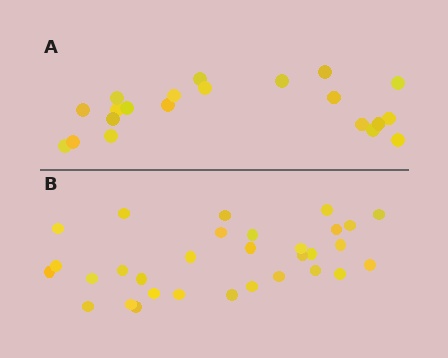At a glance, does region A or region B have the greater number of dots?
Region B (the bottom region) has more dots.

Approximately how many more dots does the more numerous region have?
Region B has roughly 10 or so more dots than region A.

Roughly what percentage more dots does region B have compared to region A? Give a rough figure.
About 50% more.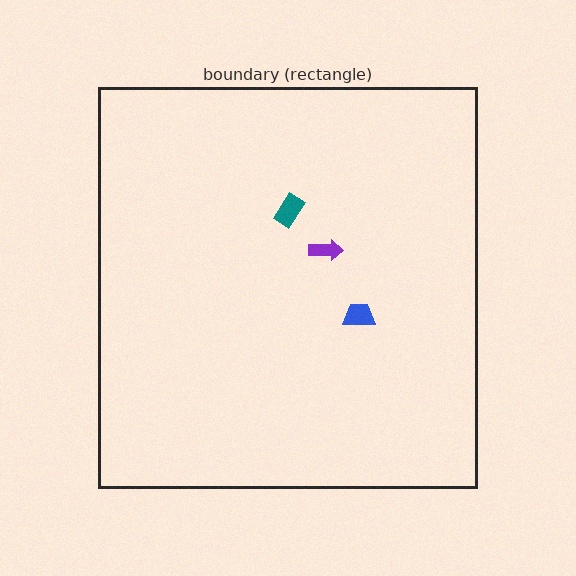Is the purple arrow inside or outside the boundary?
Inside.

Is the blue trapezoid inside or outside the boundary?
Inside.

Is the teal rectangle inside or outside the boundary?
Inside.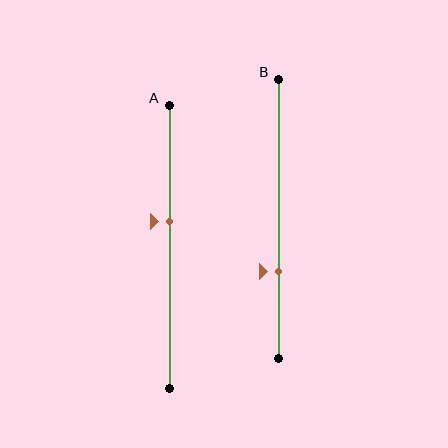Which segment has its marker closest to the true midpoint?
Segment A has its marker closest to the true midpoint.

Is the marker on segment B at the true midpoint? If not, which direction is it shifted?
No, the marker on segment B is shifted downward by about 19% of the segment length.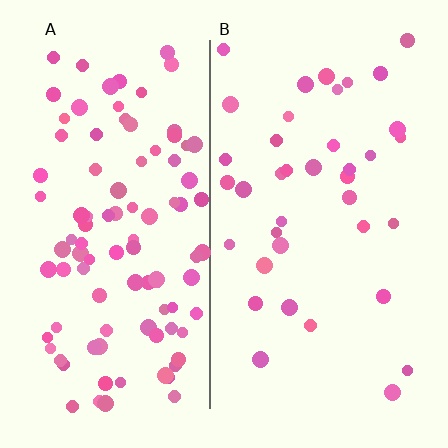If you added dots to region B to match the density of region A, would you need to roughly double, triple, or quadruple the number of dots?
Approximately triple.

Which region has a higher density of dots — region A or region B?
A (the left).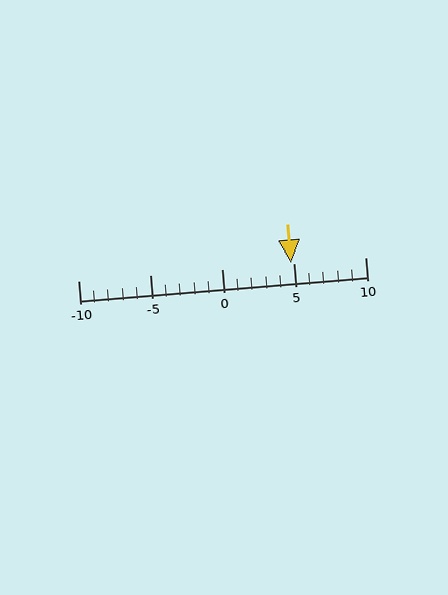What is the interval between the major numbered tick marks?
The major tick marks are spaced 5 units apart.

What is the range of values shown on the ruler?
The ruler shows values from -10 to 10.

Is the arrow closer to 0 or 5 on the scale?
The arrow is closer to 5.